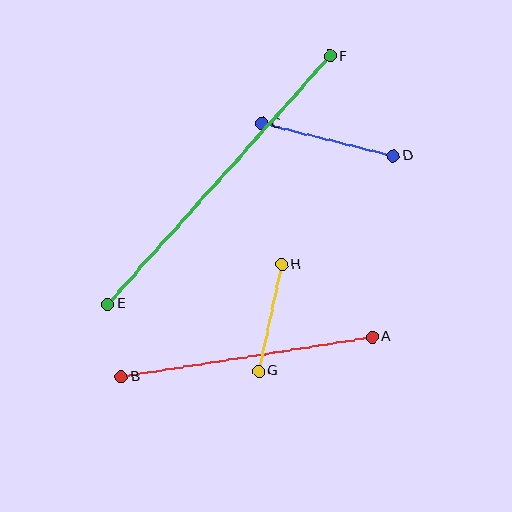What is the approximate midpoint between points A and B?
The midpoint is at approximately (247, 357) pixels.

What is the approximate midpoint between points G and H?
The midpoint is at approximately (270, 318) pixels.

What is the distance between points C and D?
The distance is approximately 135 pixels.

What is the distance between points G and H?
The distance is approximately 109 pixels.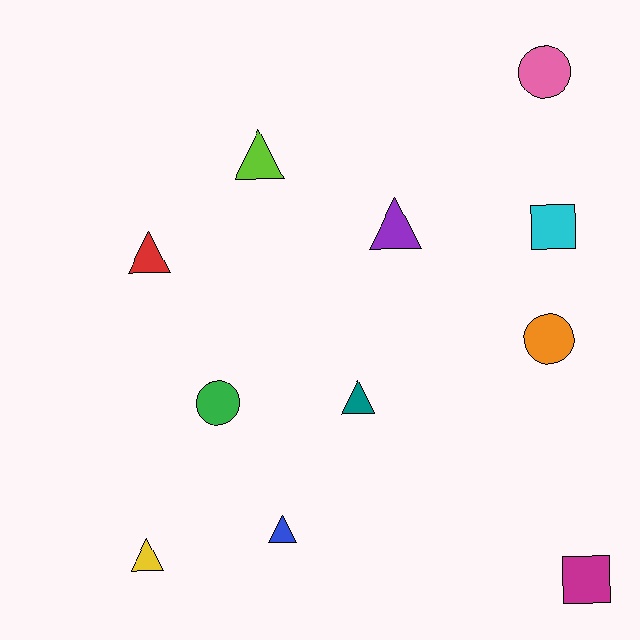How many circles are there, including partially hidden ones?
There are 3 circles.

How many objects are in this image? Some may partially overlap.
There are 11 objects.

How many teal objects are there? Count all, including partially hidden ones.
There is 1 teal object.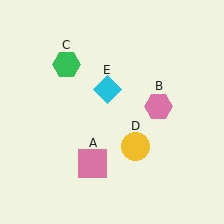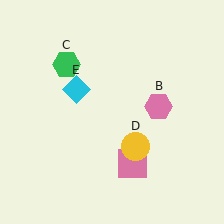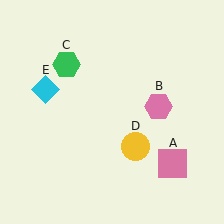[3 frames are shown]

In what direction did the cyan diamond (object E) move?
The cyan diamond (object E) moved left.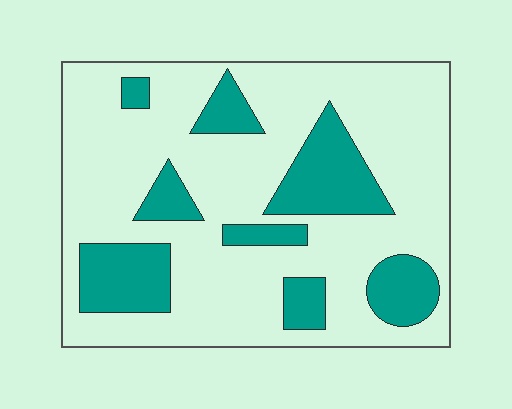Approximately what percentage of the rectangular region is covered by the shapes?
Approximately 25%.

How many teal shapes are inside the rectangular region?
8.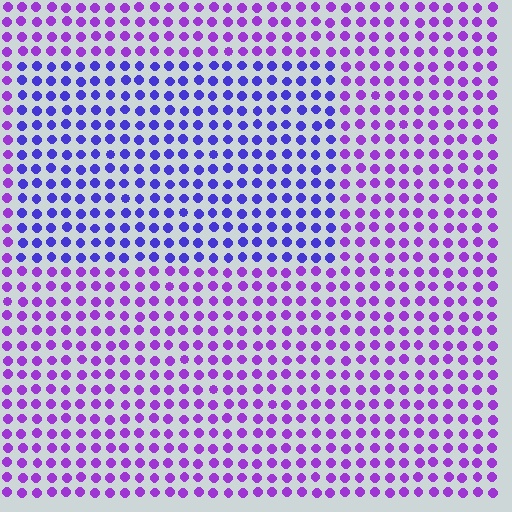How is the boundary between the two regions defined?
The boundary is defined purely by a slight shift in hue (about 34 degrees). Spacing, size, and orientation are identical on both sides.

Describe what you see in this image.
The image is filled with small purple elements in a uniform arrangement. A rectangle-shaped region is visible where the elements are tinted to a slightly different hue, forming a subtle color boundary.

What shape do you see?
I see a rectangle.